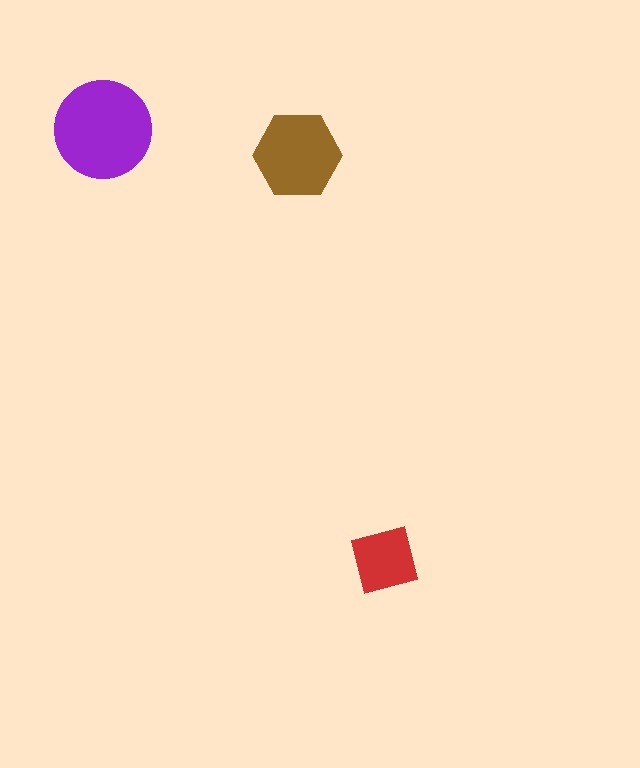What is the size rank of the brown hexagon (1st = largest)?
2nd.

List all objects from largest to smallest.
The purple circle, the brown hexagon, the red square.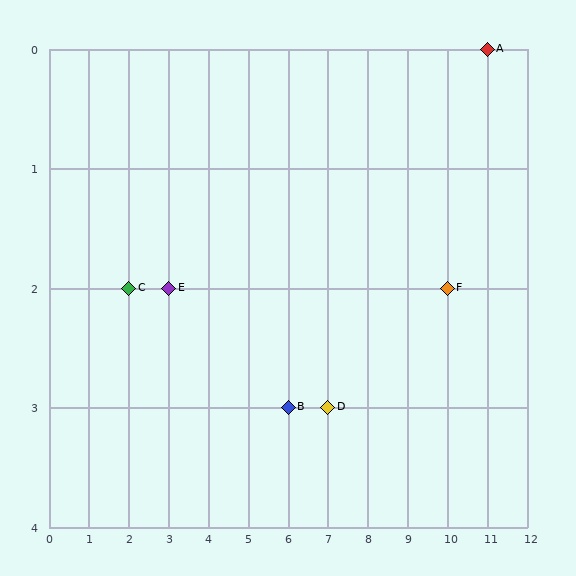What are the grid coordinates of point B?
Point B is at grid coordinates (6, 3).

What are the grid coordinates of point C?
Point C is at grid coordinates (2, 2).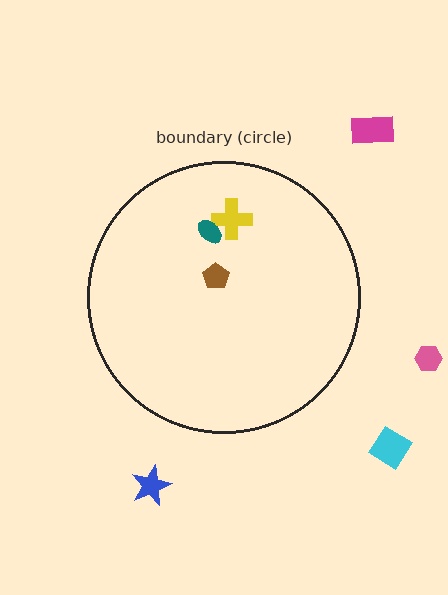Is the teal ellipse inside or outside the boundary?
Inside.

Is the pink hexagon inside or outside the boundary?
Outside.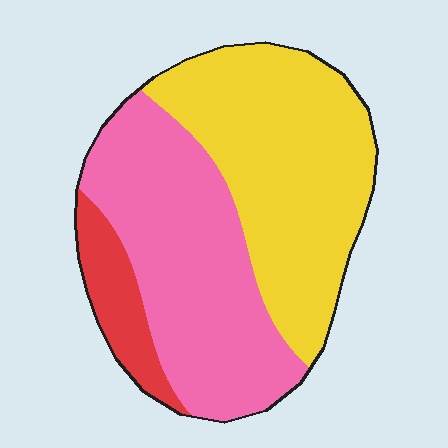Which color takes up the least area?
Red, at roughly 10%.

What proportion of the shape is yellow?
Yellow takes up about one half (1/2) of the shape.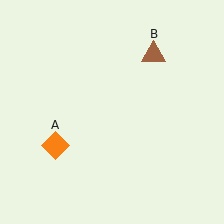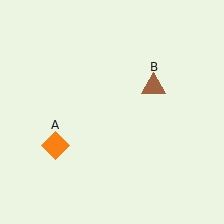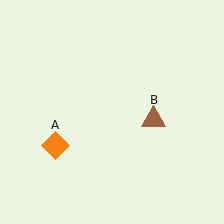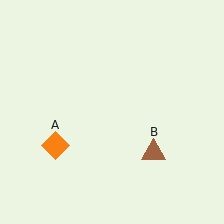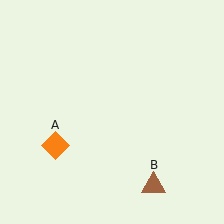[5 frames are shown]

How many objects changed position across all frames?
1 object changed position: brown triangle (object B).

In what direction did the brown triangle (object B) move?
The brown triangle (object B) moved down.